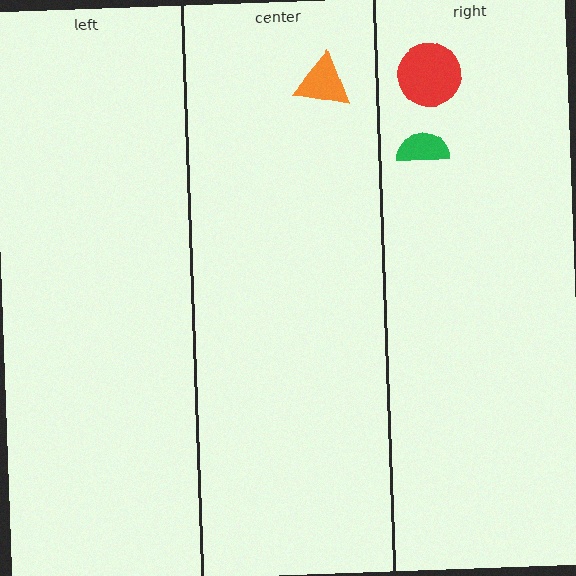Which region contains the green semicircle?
The right region.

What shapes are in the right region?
The red circle, the green semicircle.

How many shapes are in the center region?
1.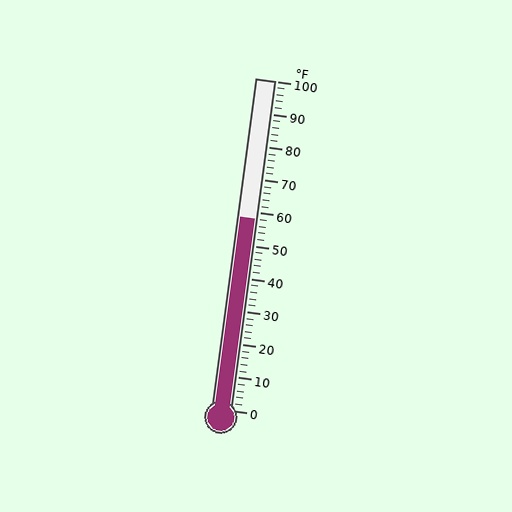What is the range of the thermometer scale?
The thermometer scale ranges from 0°F to 100°F.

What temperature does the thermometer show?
The thermometer shows approximately 58°F.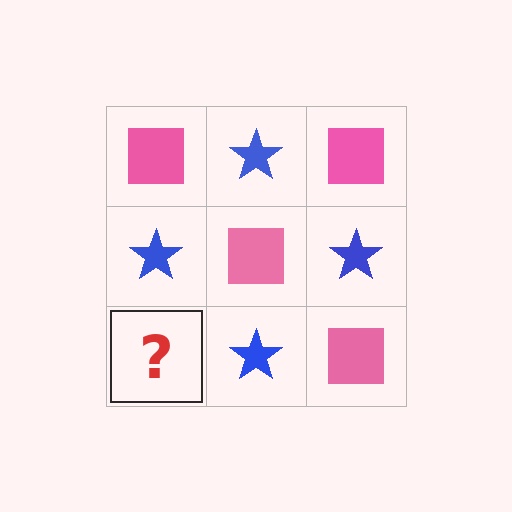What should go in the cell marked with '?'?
The missing cell should contain a pink square.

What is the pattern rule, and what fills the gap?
The rule is that it alternates pink square and blue star in a checkerboard pattern. The gap should be filled with a pink square.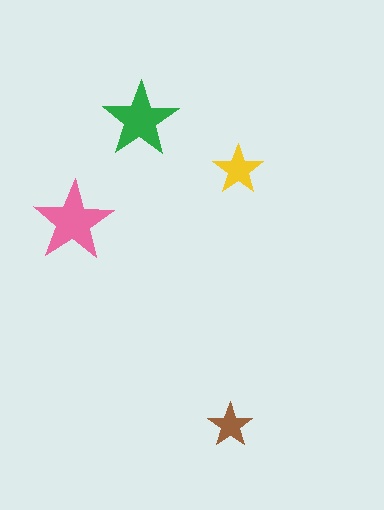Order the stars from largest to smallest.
the pink one, the green one, the yellow one, the brown one.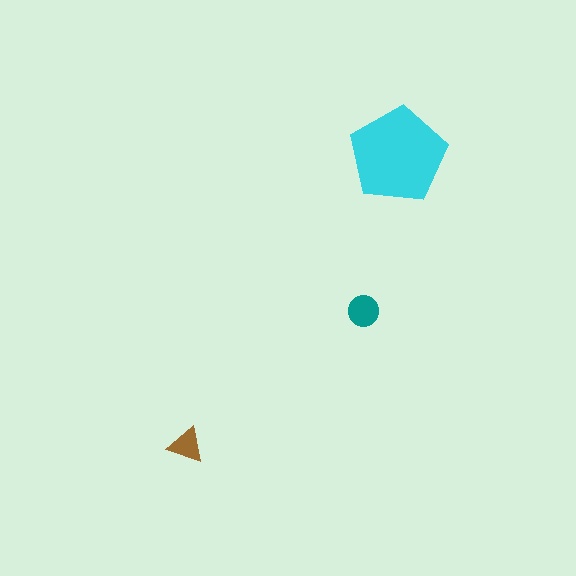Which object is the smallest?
The brown triangle.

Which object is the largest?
The cyan pentagon.